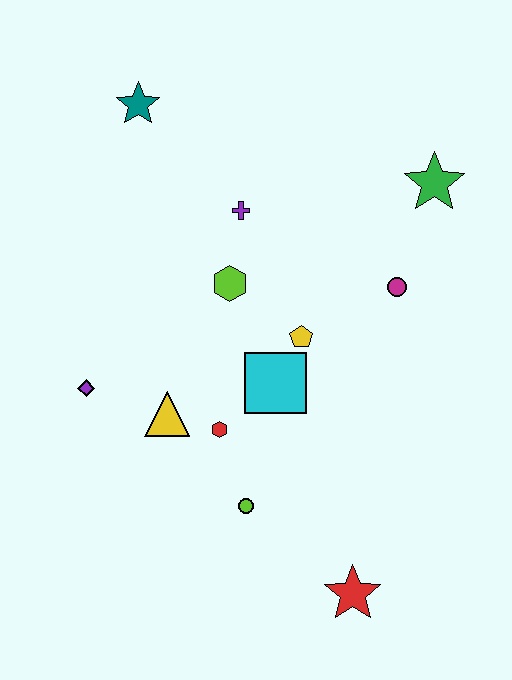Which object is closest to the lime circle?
The red hexagon is closest to the lime circle.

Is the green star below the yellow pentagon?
No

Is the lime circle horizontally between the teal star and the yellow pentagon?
Yes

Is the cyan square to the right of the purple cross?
Yes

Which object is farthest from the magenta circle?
The purple diamond is farthest from the magenta circle.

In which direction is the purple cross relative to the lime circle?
The purple cross is above the lime circle.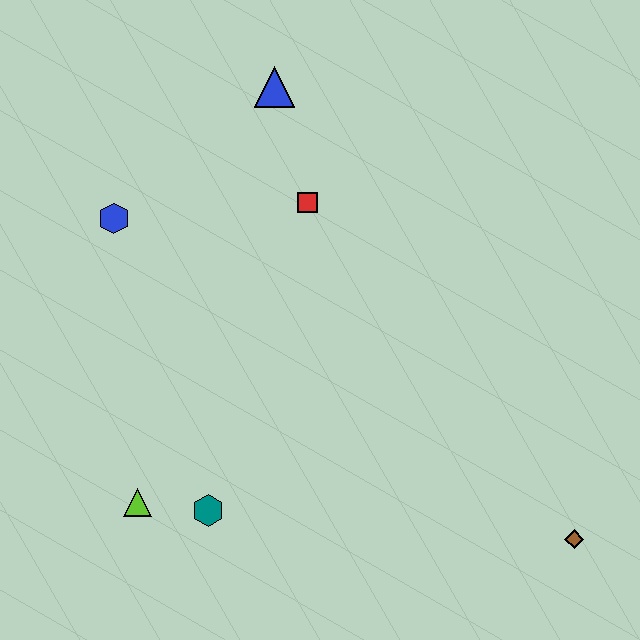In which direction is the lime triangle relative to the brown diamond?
The lime triangle is to the left of the brown diamond.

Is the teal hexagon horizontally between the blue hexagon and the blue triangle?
Yes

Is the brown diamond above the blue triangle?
No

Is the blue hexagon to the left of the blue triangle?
Yes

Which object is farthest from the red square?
The brown diamond is farthest from the red square.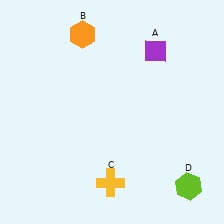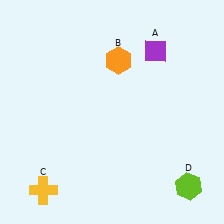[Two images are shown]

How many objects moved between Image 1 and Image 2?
2 objects moved between the two images.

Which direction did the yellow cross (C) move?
The yellow cross (C) moved left.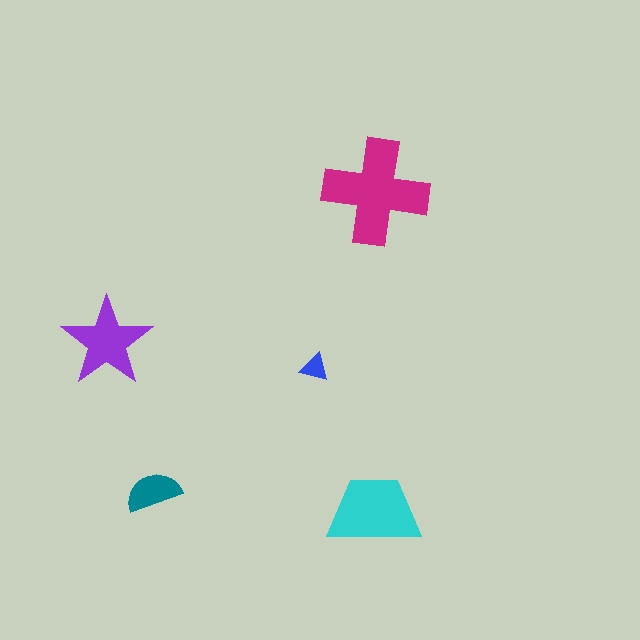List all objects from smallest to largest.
The blue triangle, the teal semicircle, the purple star, the cyan trapezoid, the magenta cross.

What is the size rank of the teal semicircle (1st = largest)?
4th.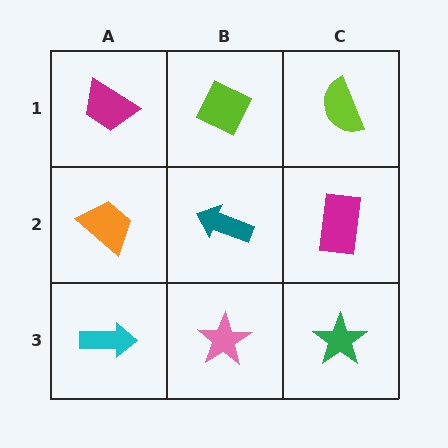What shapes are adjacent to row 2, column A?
A magenta trapezoid (row 1, column A), a cyan arrow (row 3, column A), a teal arrow (row 2, column B).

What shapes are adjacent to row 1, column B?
A teal arrow (row 2, column B), a magenta trapezoid (row 1, column A), a lime semicircle (row 1, column C).